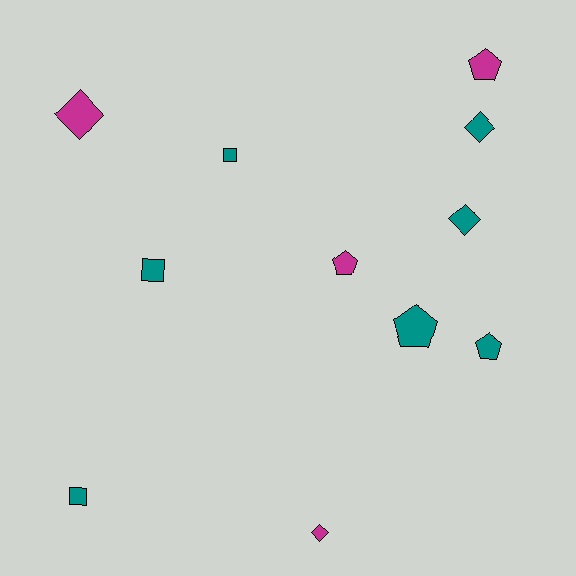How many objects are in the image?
There are 11 objects.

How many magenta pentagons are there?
There are 2 magenta pentagons.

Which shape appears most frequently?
Diamond, with 4 objects.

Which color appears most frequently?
Teal, with 7 objects.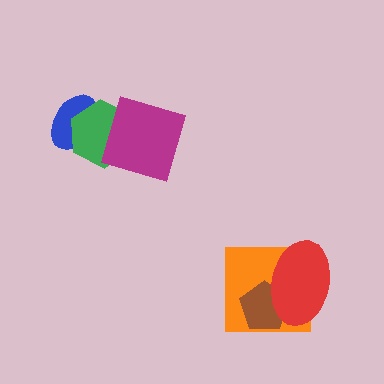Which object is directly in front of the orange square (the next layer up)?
The brown pentagon is directly in front of the orange square.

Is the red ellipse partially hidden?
No, no other shape covers it.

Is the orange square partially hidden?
Yes, it is partially covered by another shape.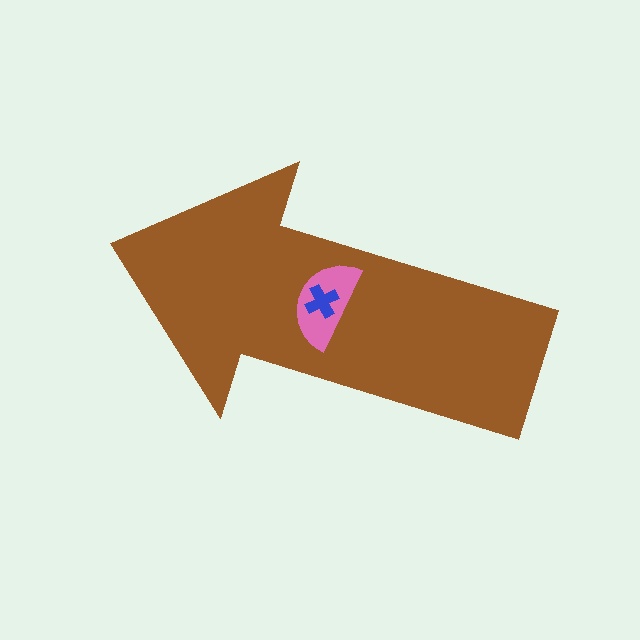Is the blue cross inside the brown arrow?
Yes.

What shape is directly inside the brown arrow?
The pink semicircle.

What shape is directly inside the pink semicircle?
The blue cross.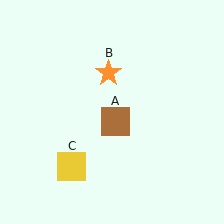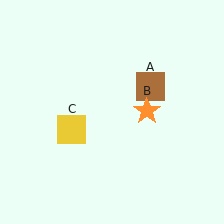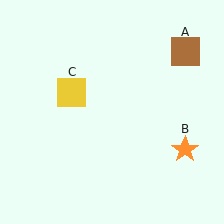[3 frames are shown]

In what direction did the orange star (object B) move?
The orange star (object B) moved down and to the right.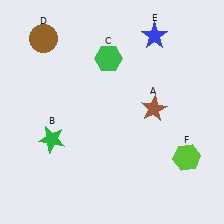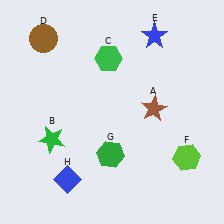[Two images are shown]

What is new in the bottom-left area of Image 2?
A green hexagon (G) was added in the bottom-left area of Image 2.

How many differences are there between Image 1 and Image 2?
There are 2 differences between the two images.